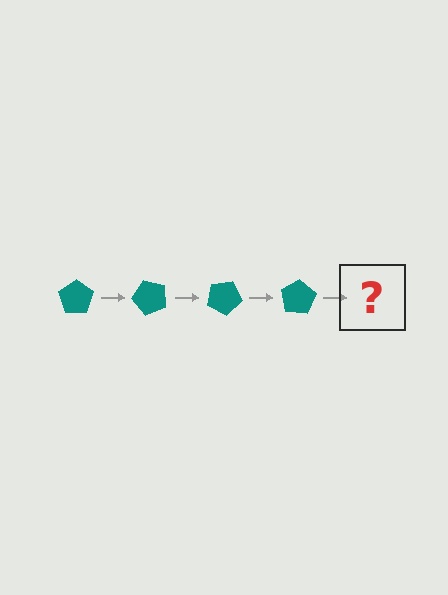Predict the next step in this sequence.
The next step is a teal pentagon rotated 200 degrees.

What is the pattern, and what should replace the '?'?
The pattern is that the pentagon rotates 50 degrees each step. The '?' should be a teal pentagon rotated 200 degrees.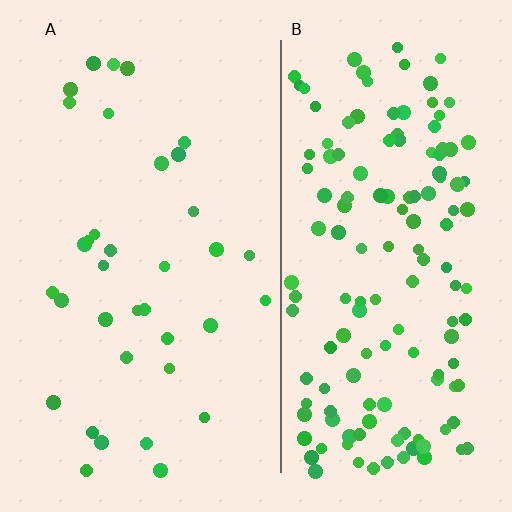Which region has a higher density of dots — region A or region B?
B (the right).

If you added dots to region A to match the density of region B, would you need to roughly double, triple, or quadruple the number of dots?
Approximately quadruple.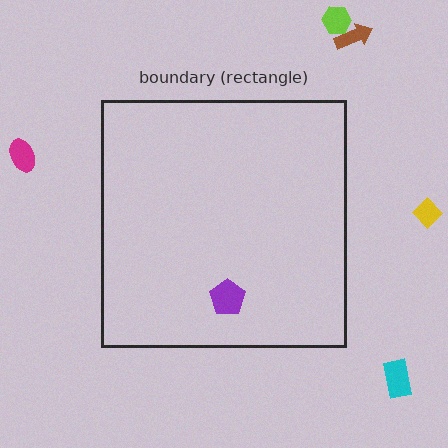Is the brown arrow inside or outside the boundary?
Outside.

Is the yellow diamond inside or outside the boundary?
Outside.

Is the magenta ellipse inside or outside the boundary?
Outside.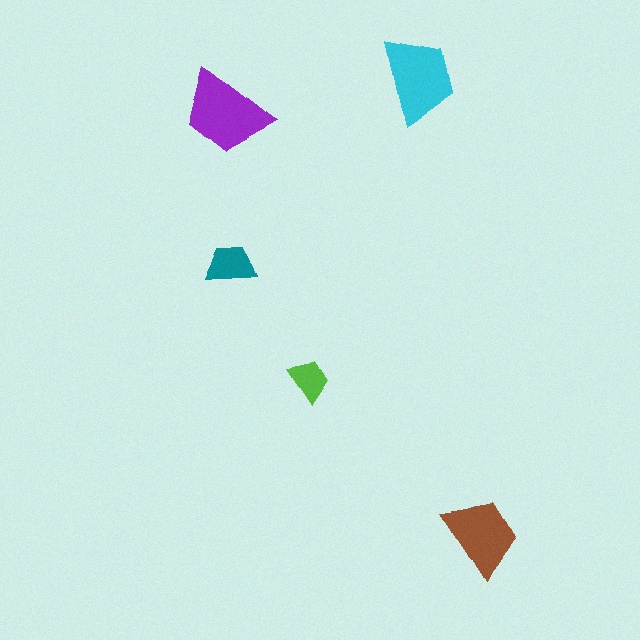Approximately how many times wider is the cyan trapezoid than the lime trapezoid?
About 2 times wider.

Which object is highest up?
The cyan trapezoid is topmost.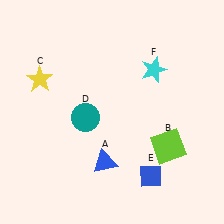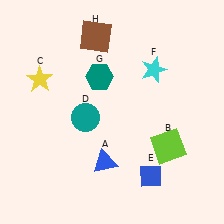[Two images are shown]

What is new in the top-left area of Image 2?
A teal hexagon (G) was added in the top-left area of Image 2.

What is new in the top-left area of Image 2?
A brown square (H) was added in the top-left area of Image 2.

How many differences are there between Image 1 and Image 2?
There are 2 differences between the two images.